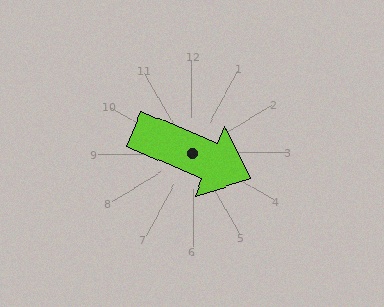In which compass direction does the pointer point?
Southeast.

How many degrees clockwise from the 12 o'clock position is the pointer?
Approximately 114 degrees.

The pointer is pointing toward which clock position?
Roughly 4 o'clock.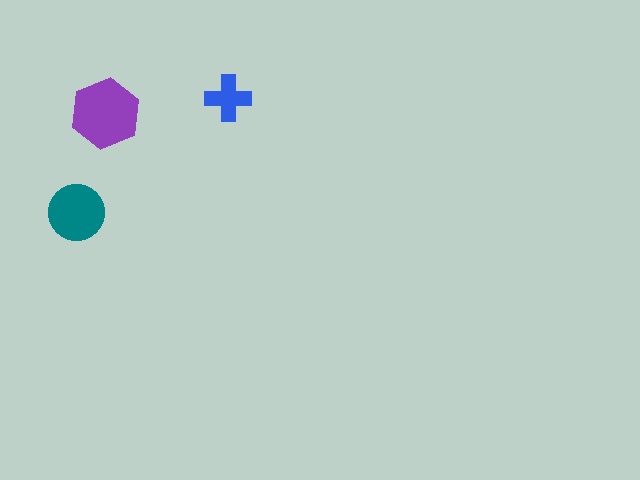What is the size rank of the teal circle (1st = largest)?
2nd.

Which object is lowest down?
The teal circle is bottommost.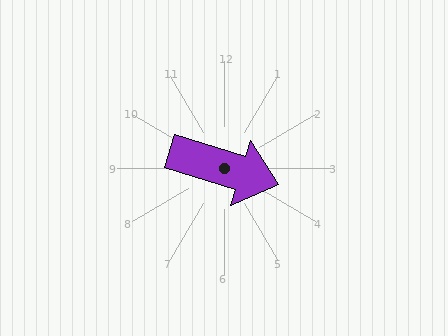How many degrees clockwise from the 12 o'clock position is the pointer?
Approximately 107 degrees.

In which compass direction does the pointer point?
East.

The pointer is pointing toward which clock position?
Roughly 4 o'clock.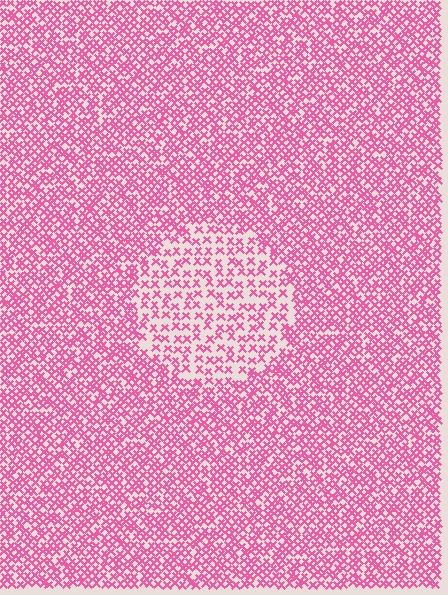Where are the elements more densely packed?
The elements are more densely packed outside the circle boundary.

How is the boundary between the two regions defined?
The boundary is defined by a change in element density (approximately 1.9x ratio). All elements are the same color, size, and shape.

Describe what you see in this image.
The image contains small pink elements arranged at two different densities. A circle-shaped region is visible where the elements are less densely packed than the surrounding area.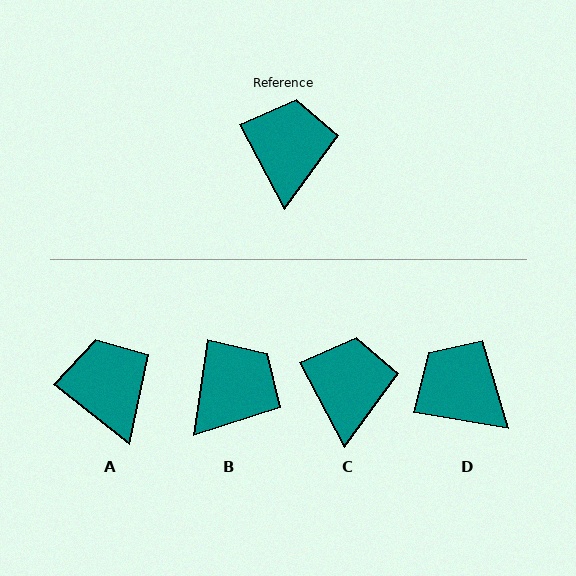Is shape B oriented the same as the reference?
No, it is off by about 36 degrees.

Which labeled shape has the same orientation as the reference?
C.